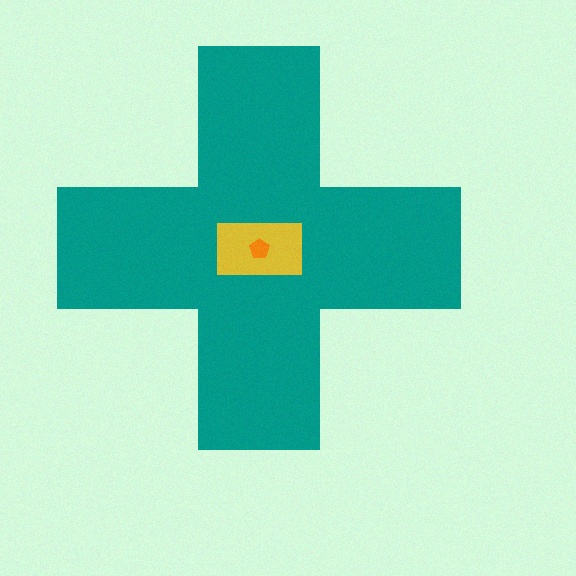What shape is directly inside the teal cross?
The yellow rectangle.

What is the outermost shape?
The teal cross.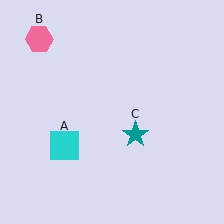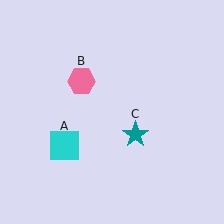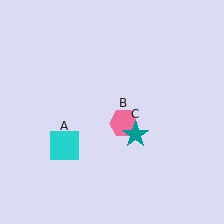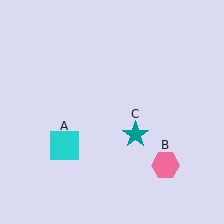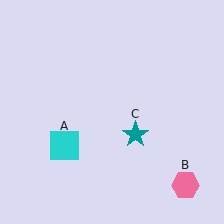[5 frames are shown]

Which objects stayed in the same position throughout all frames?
Cyan square (object A) and teal star (object C) remained stationary.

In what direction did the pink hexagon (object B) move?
The pink hexagon (object B) moved down and to the right.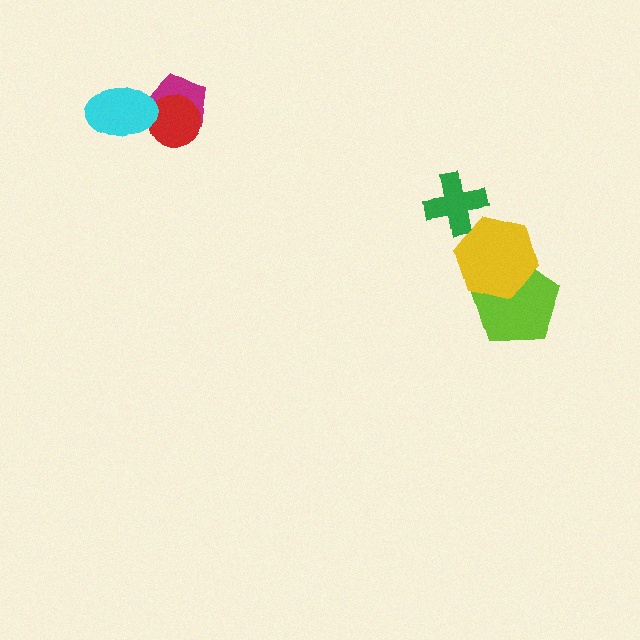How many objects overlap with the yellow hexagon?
1 object overlaps with the yellow hexagon.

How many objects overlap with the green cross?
0 objects overlap with the green cross.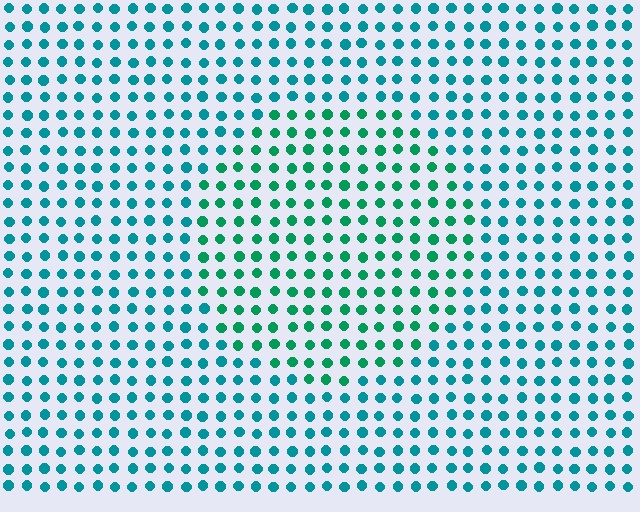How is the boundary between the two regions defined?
The boundary is defined purely by a slight shift in hue (about 29 degrees). Spacing, size, and orientation are identical on both sides.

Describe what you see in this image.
The image is filled with small teal elements in a uniform arrangement. A circle-shaped region is visible where the elements are tinted to a slightly different hue, forming a subtle color boundary.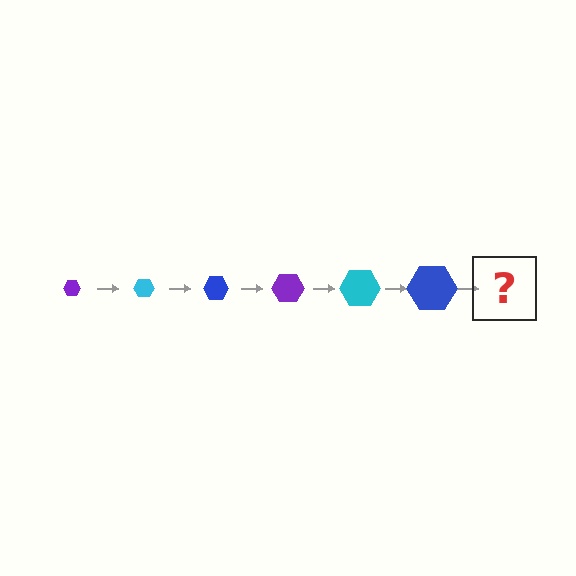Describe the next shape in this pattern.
It should be a purple hexagon, larger than the previous one.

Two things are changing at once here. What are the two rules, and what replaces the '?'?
The two rules are that the hexagon grows larger each step and the color cycles through purple, cyan, and blue. The '?' should be a purple hexagon, larger than the previous one.